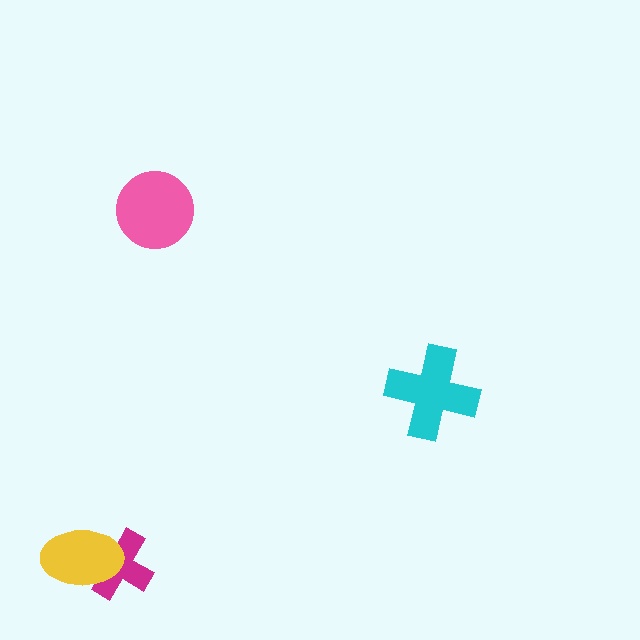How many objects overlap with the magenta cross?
1 object overlaps with the magenta cross.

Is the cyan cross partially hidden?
No, no other shape covers it.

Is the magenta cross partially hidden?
Yes, it is partially covered by another shape.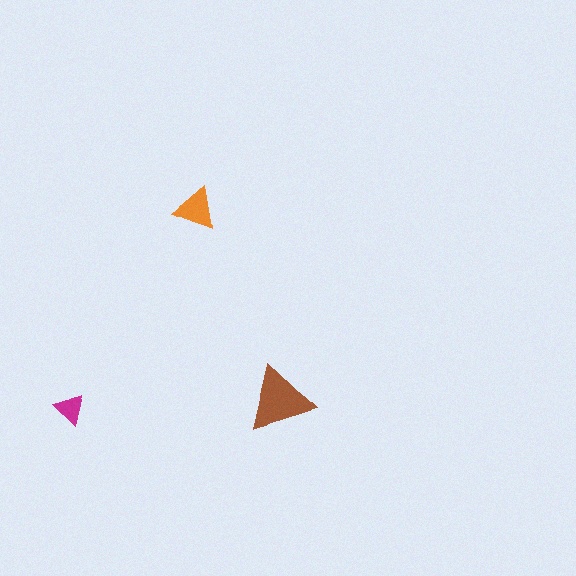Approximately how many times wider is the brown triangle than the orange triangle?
About 1.5 times wider.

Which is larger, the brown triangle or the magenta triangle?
The brown one.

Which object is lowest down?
The magenta triangle is bottommost.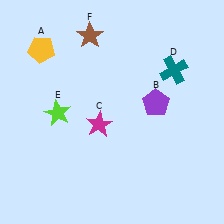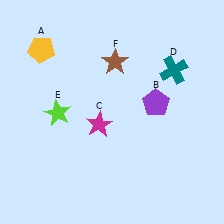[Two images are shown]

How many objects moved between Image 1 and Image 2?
1 object moved between the two images.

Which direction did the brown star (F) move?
The brown star (F) moved down.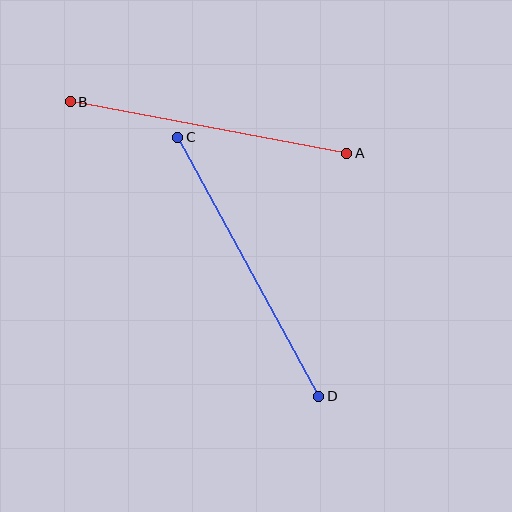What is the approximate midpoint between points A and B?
The midpoint is at approximately (208, 127) pixels.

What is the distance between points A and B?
The distance is approximately 281 pixels.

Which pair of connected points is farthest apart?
Points C and D are farthest apart.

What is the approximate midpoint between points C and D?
The midpoint is at approximately (248, 267) pixels.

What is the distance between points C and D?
The distance is approximately 295 pixels.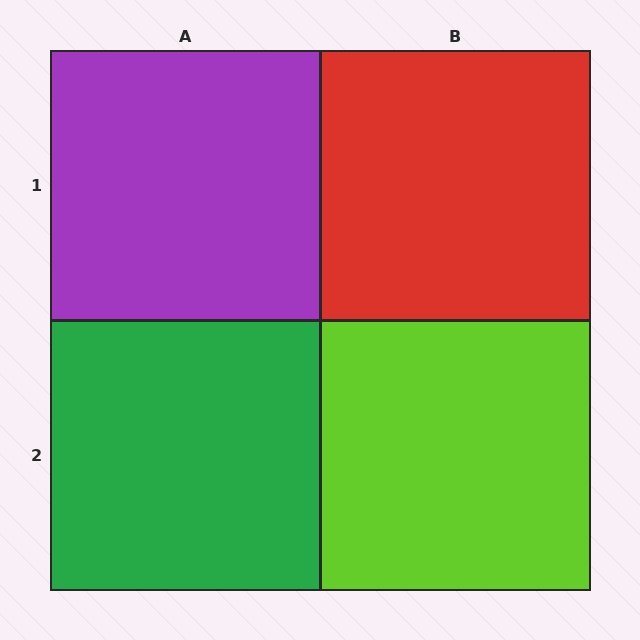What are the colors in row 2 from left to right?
Green, lime.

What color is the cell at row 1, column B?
Red.